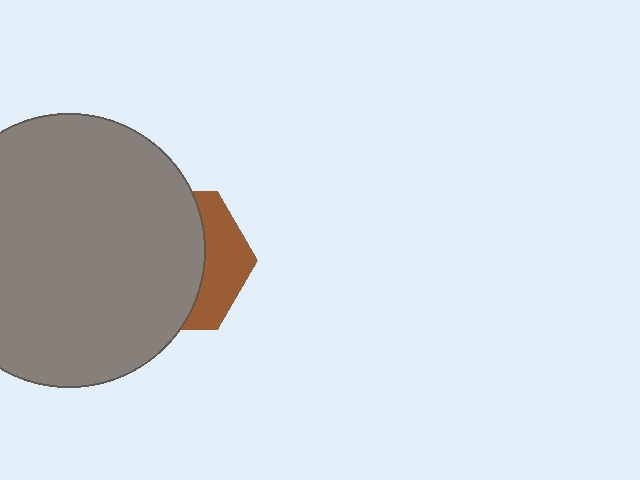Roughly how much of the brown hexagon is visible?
A small part of it is visible (roughly 32%).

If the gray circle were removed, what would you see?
You would see the complete brown hexagon.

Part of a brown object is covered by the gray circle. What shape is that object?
It is a hexagon.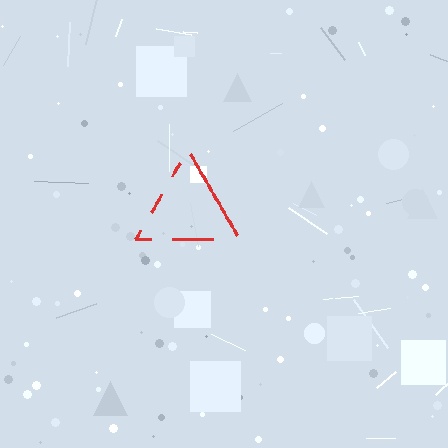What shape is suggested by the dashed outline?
The dashed outline suggests a triangle.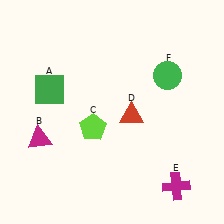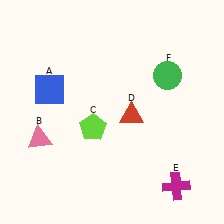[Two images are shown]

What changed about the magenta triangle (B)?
In Image 1, B is magenta. In Image 2, it changed to pink.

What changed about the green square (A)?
In Image 1, A is green. In Image 2, it changed to blue.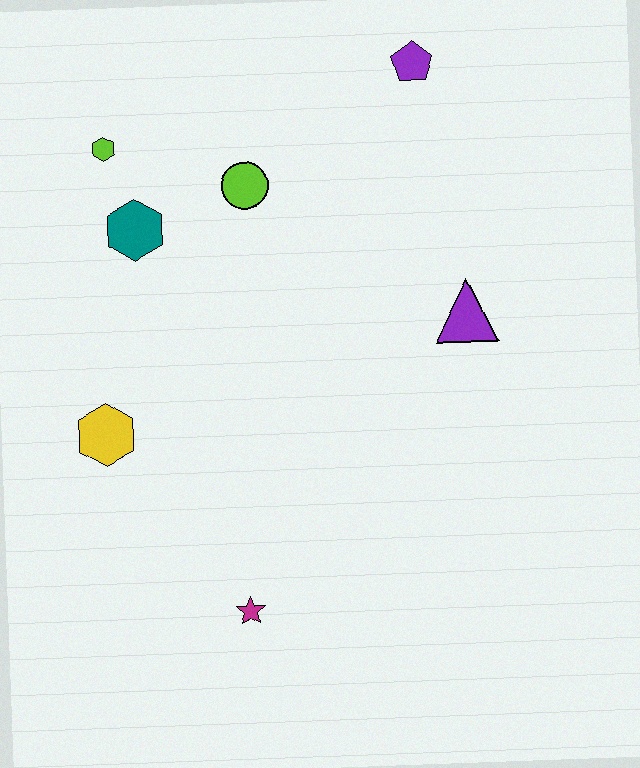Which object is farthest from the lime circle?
The magenta star is farthest from the lime circle.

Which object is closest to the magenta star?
The yellow hexagon is closest to the magenta star.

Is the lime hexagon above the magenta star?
Yes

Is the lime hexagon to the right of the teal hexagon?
No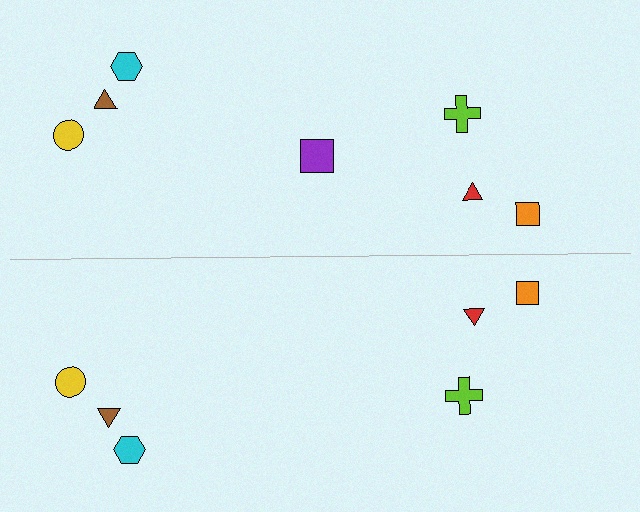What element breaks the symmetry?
A purple square is missing from the bottom side.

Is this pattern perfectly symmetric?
No, the pattern is not perfectly symmetric. A purple square is missing from the bottom side.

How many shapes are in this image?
There are 13 shapes in this image.